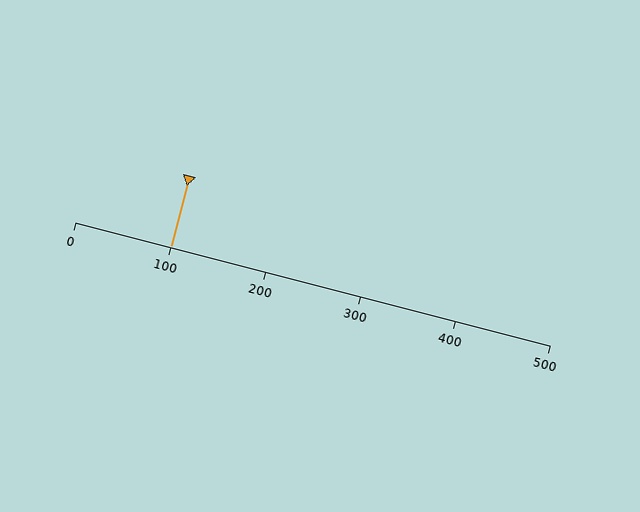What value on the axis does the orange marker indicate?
The marker indicates approximately 100.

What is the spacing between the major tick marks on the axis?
The major ticks are spaced 100 apart.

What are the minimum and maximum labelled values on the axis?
The axis runs from 0 to 500.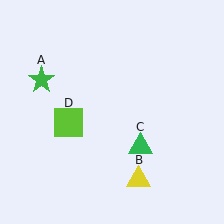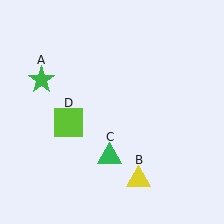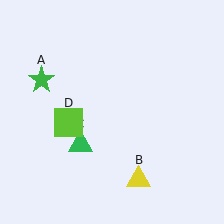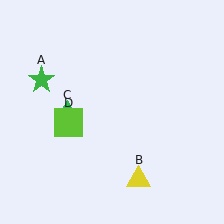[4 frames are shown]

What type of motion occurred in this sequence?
The green triangle (object C) rotated clockwise around the center of the scene.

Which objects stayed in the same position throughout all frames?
Green star (object A) and yellow triangle (object B) and lime square (object D) remained stationary.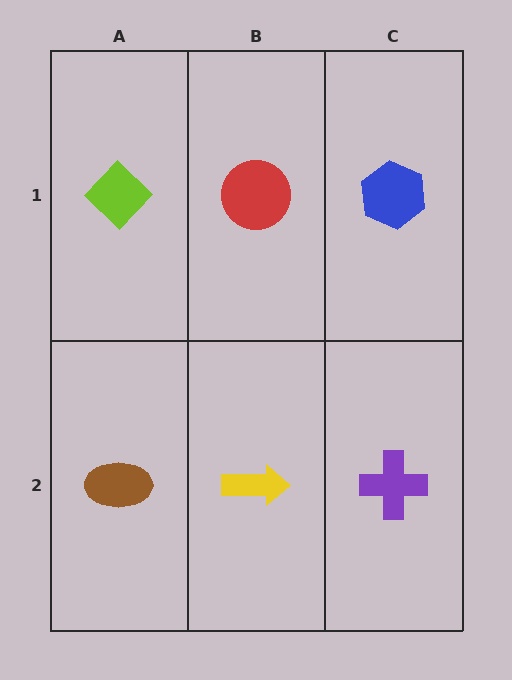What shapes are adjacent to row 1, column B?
A yellow arrow (row 2, column B), a lime diamond (row 1, column A), a blue hexagon (row 1, column C).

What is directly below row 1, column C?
A purple cross.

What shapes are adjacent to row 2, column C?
A blue hexagon (row 1, column C), a yellow arrow (row 2, column B).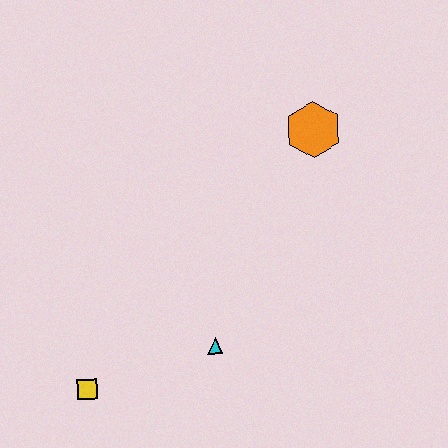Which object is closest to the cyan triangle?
The yellow square is closest to the cyan triangle.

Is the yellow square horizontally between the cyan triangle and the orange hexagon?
No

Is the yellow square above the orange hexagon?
No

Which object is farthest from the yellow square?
The orange hexagon is farthest from the yellow square.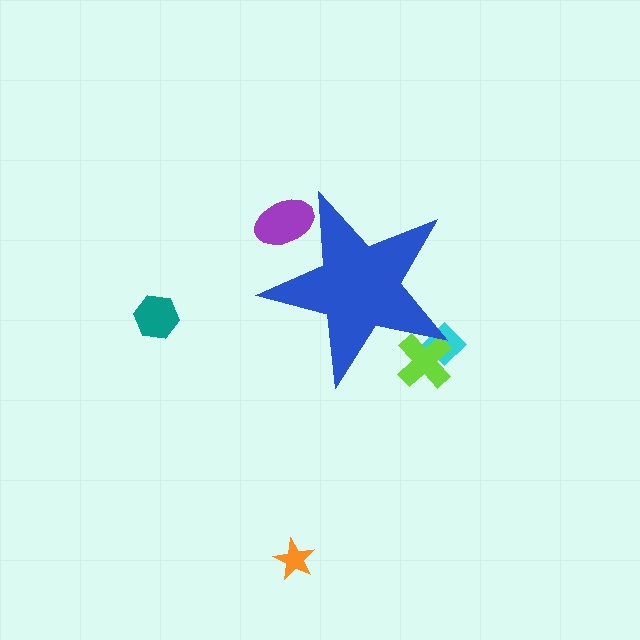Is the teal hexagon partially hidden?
No, the teal hexagon is fully visible.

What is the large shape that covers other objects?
A blue star.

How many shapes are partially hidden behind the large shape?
3 shapes are partially hidden.